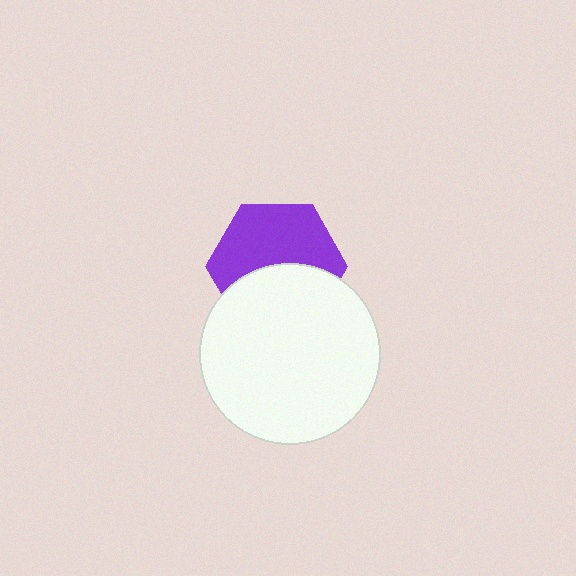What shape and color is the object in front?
The object in front is a white circle.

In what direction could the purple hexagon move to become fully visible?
The purple hexagon could move up. That would shift it out from behind the white circle entirely.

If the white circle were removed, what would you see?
You would see the complete purple hexagon.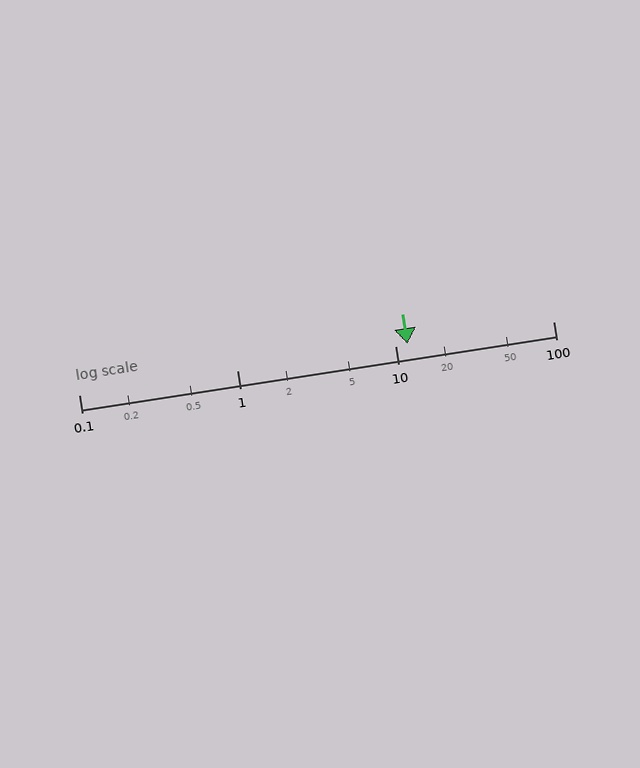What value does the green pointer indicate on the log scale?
The pointer indicates approximately 12.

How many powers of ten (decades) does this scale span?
The scale spans 3 decades, from 0.1 to 100.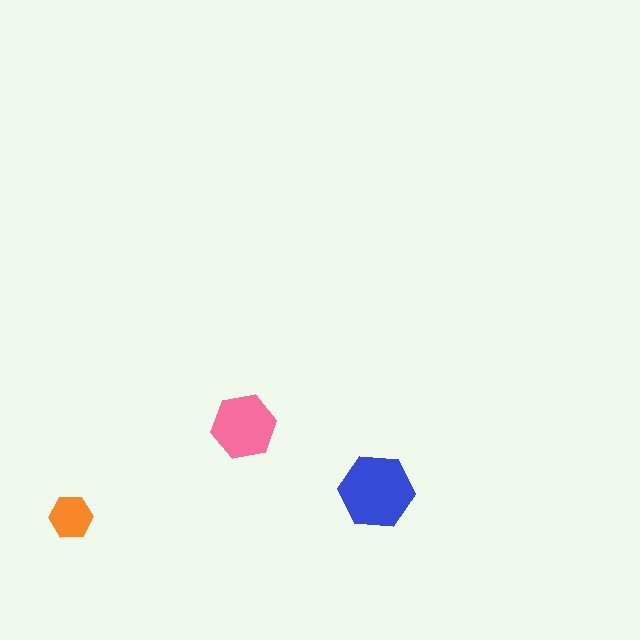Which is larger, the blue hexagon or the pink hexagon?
The blue one.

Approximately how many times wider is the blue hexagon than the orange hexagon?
About 1.5 times wider.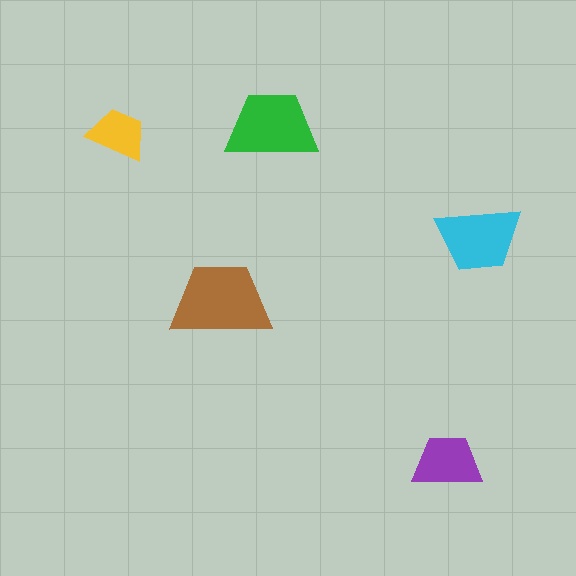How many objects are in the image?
There are 5 objects in the image.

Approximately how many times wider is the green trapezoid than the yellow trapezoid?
About 1.5 times wider.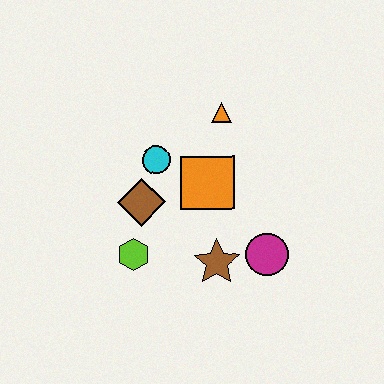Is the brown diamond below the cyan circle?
Yes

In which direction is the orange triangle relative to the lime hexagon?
The orange triangle is above the lime hexagon.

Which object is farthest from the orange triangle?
The lime hexagon is farthest from the orange triangle.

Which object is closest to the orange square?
The cyan circle is closest to the orange square.